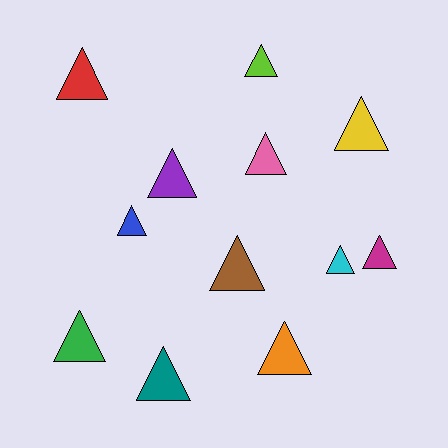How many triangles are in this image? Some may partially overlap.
There are 12 triangles.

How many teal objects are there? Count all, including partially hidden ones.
There is 1 teal object.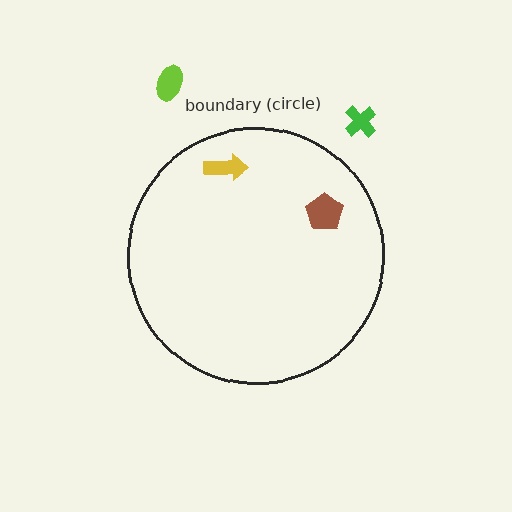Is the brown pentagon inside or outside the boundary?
Inside.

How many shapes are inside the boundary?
2 inside, 2 outside.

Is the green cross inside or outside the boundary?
Outside.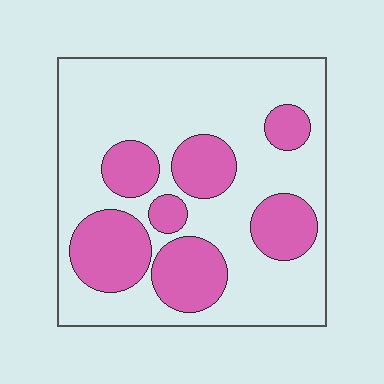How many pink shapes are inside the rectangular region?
7.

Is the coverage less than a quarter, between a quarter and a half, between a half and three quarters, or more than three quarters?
Between a quarter and a half.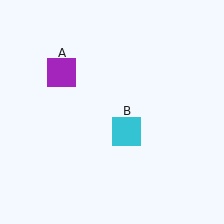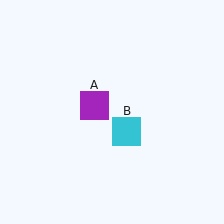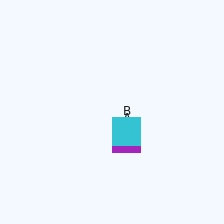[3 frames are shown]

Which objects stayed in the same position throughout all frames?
Cyan square (object B) remained stationary.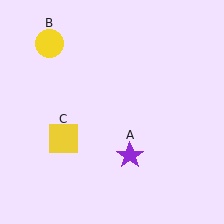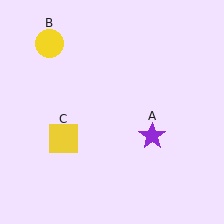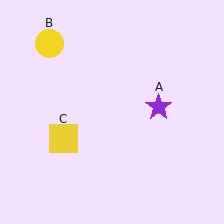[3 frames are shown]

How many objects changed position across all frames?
1 object changed position: purple star (object A).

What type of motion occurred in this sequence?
The purple star (object A) rotated counterclockwise around the center of the scene.